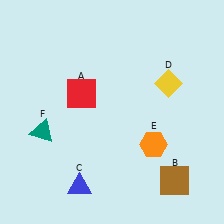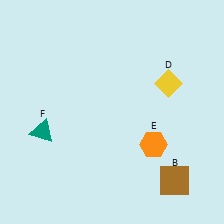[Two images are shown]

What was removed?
The blue triangle (C), the red square (A) were removed in Image 2.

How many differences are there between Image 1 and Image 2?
There are 2 differences between the two images.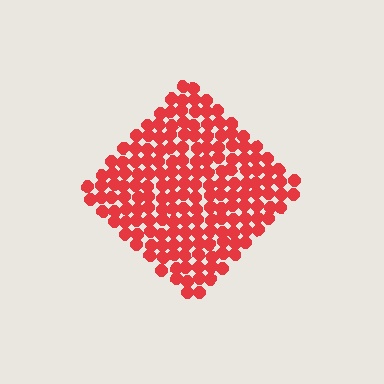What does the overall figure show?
The overall figure shows a diamond.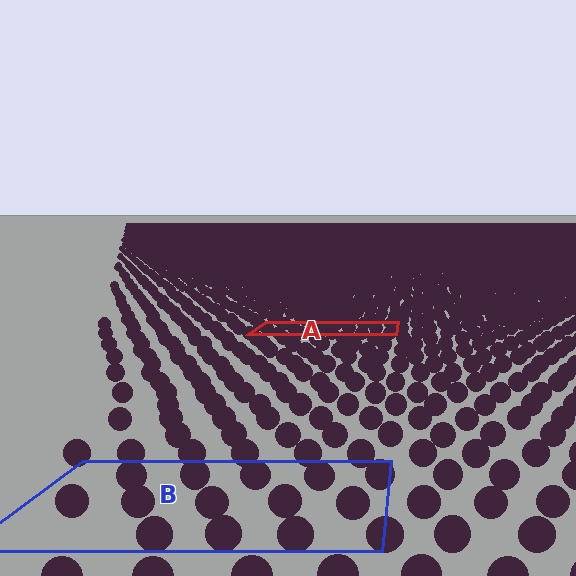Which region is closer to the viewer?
Region B is closer. The texture elements there are larger and more spread out.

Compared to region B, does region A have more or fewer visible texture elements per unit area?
Region A has more texture elements per unit area — they are packed more densely because it is farther away.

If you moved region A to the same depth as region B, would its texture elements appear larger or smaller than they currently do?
They would appear larger. At a closer depth, the same texture elements are projected at a bigger on-screen size.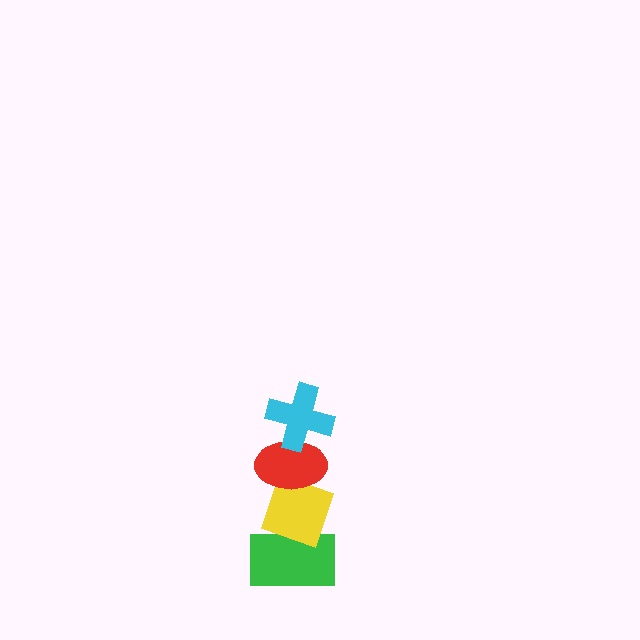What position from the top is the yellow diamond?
The yellow diamond is 3rd from the top.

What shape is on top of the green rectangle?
The yellow diamond is on top of the green rectangle.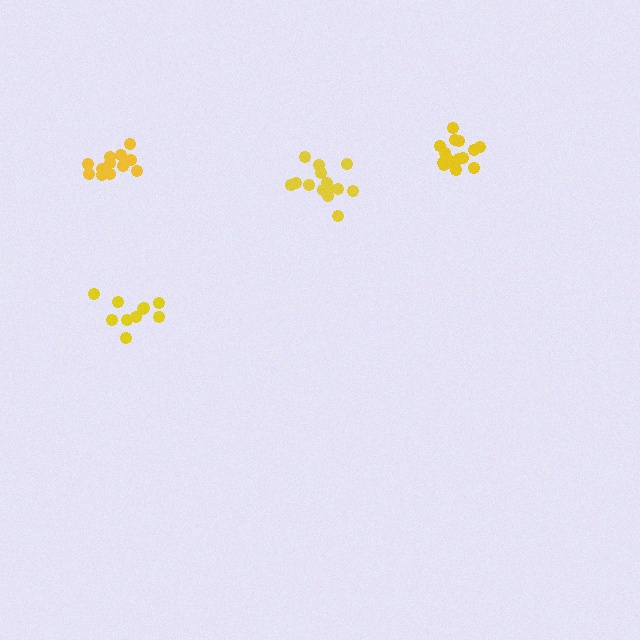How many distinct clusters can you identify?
There are 4 distinct clusters.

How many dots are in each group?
Group 1: 10 dots, Group 2: 16 dots, Group 3: 14 dots, Group 4: 12 dots (52 total).